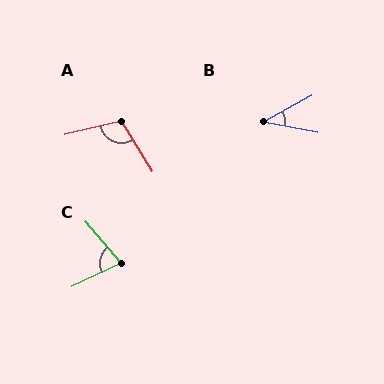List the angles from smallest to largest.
B (39°), C (75°), A (108°).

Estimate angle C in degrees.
Approximately 75 degrees.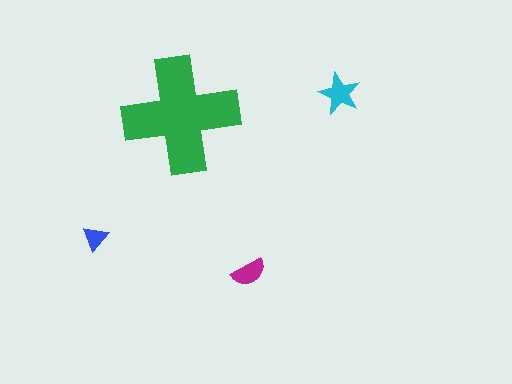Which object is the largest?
The green cross.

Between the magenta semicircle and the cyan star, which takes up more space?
The cyan star.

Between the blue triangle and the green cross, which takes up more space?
The green cross.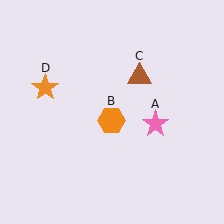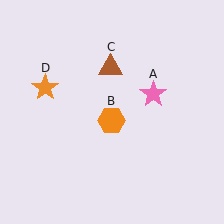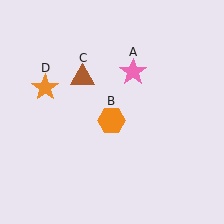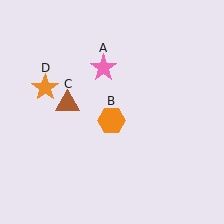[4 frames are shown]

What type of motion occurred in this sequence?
The pink star (object A), brown triangle (object C) rotated counterclockwise around the center of the scene.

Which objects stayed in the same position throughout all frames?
Orange hexagon (object B) and orange star (object D) remained stationary.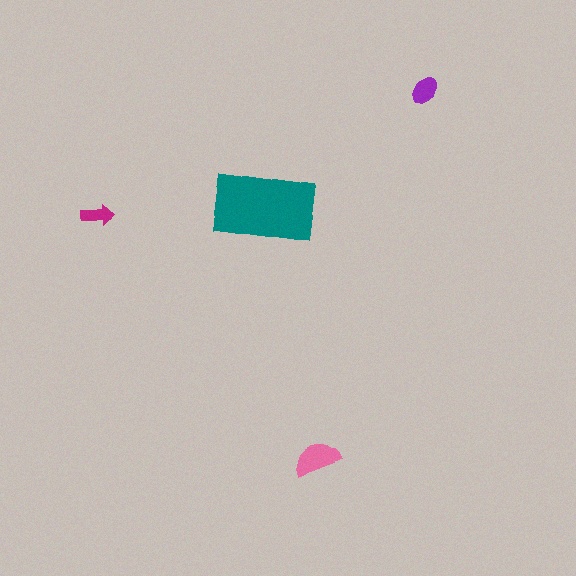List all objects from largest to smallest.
The teal rectangle, the pink semicircle, the purple ellipse, the magenta arrow.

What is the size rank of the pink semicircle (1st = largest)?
2nd.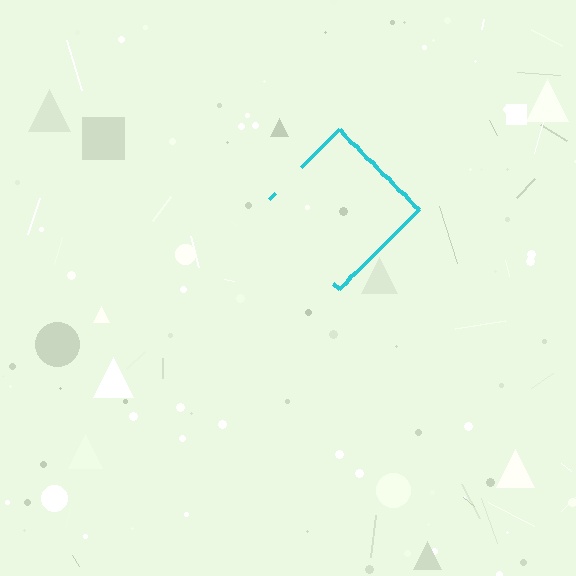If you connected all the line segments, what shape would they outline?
They would outline a diamond.